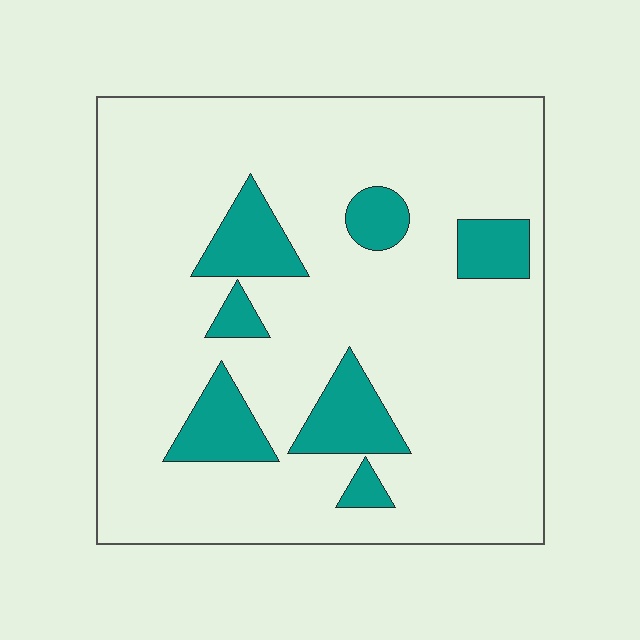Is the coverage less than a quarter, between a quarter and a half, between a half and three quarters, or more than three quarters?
Less than a quarter.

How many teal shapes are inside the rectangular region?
7.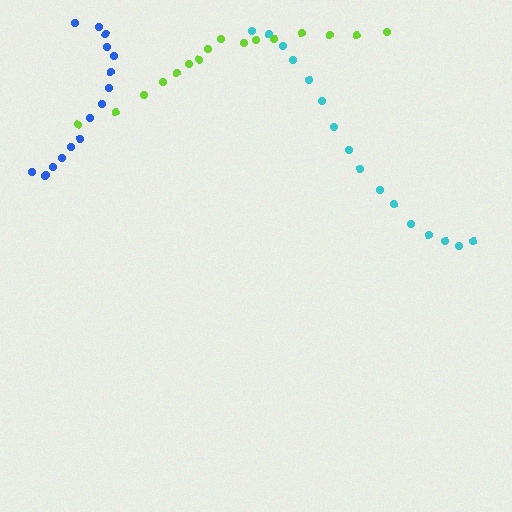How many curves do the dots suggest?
There are 3 distinct paths.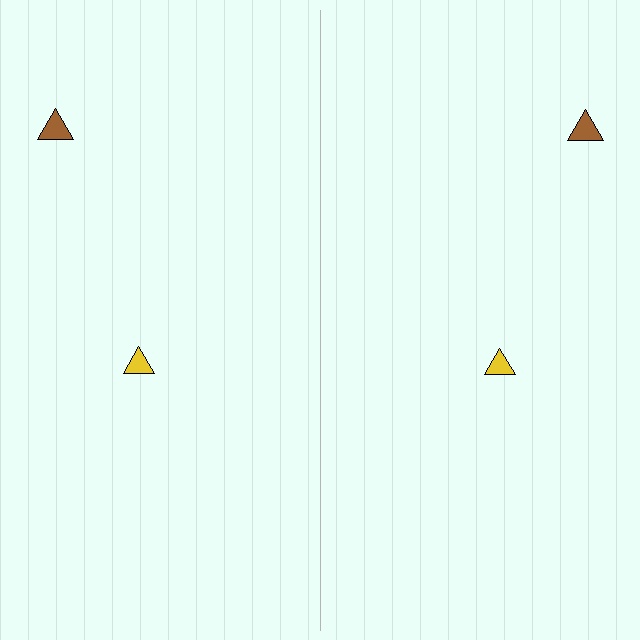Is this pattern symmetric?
Yes, this pattern has bilateral (reflection) symmetry.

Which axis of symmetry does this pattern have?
The pattern has a vertical axis of symmetry running through the center of the image.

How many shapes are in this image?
There are 4 shapes in this image.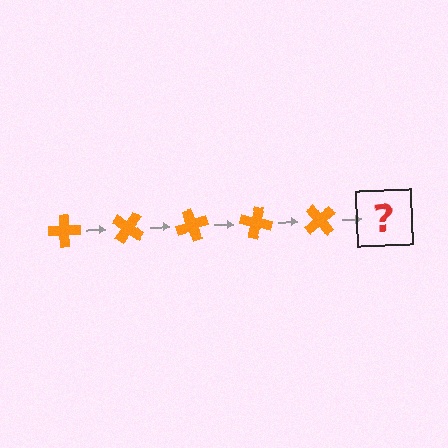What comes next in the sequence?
The next element should be an orange cross rotated 175 degrees.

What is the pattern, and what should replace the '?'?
The pattern is that the cross rotates 35 degrees each step. The '?' should be an orange cross rotated 175 degrees.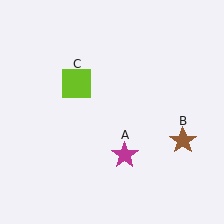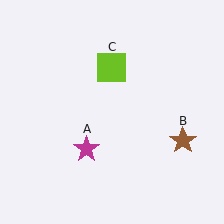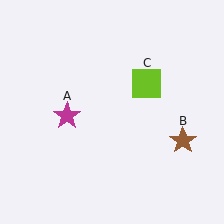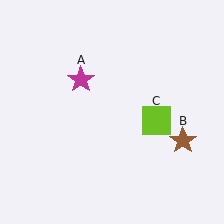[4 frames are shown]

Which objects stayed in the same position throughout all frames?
Brown star (object B) remained stationary.